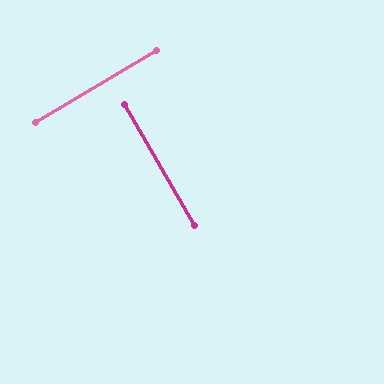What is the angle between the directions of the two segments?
Approximately 89 degrees.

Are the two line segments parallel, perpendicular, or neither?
Perpendicular — they meet at approximately 89°.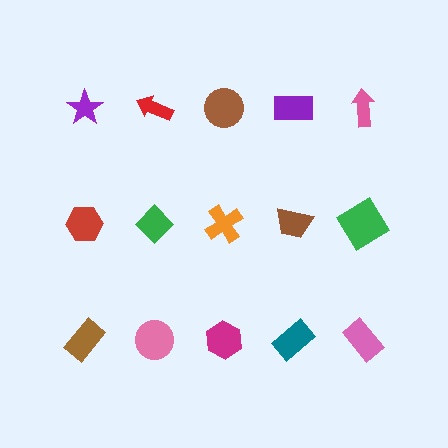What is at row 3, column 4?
A teal rectangle.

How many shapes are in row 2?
5 shapes.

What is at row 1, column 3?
A brown circle.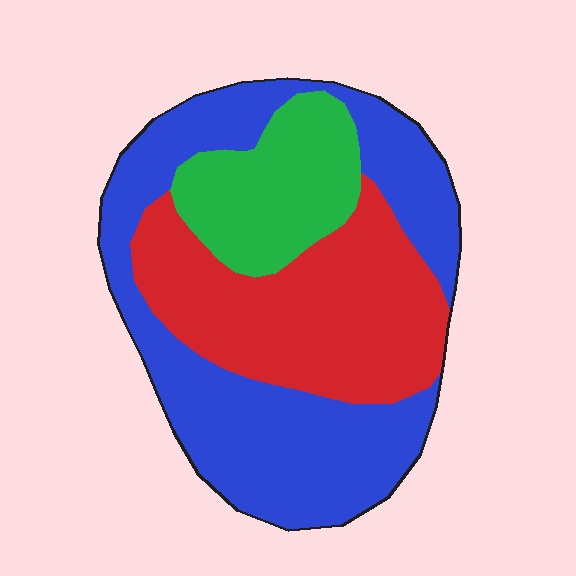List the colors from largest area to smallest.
From largest to smallest: blue, red, green.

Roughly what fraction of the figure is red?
Red covers around 35% of the figure.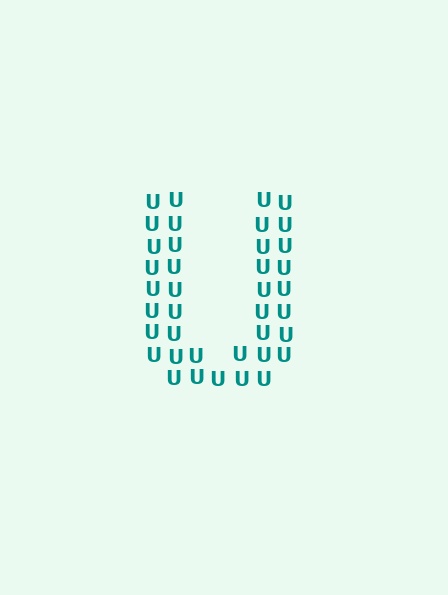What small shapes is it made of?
It is made of small letter U's.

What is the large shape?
The large shape is the letter U.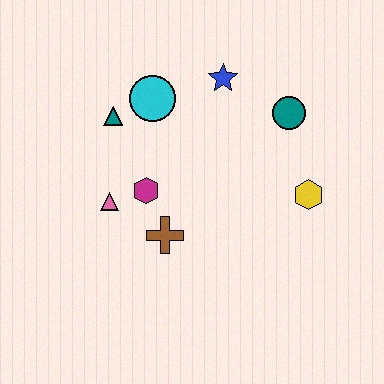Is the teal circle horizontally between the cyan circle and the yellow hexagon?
Yes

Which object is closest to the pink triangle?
The magenta hexagon is closest to the pink triangle.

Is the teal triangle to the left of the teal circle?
Yes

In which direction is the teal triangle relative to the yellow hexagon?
The teal triangle is to the left of the yellow hexagon.